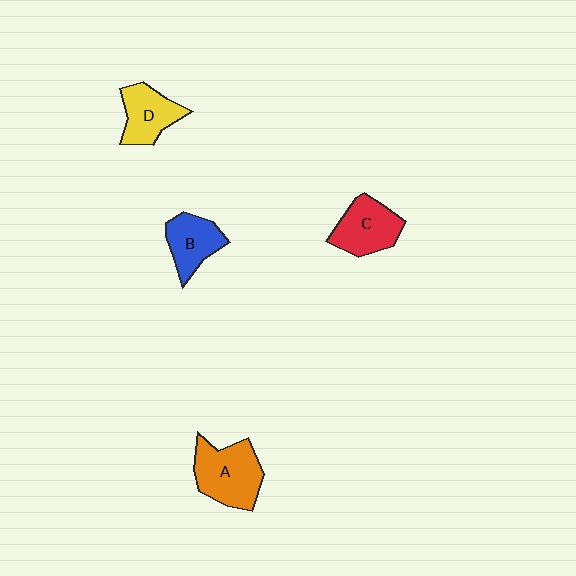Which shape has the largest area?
Shape A (orange).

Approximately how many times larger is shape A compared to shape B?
Approximately 1.5 times.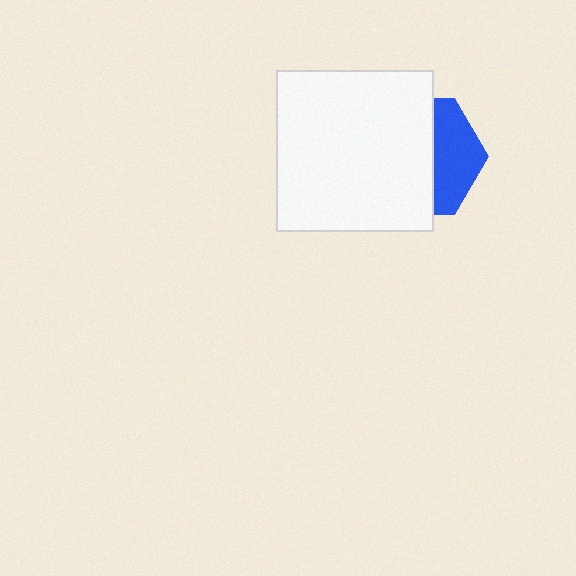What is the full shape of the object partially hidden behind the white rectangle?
The partially hidden object is a blue hexagon.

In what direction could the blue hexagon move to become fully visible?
The blue hexagon could move right. That would shift it out from behind the white rectangle entirely.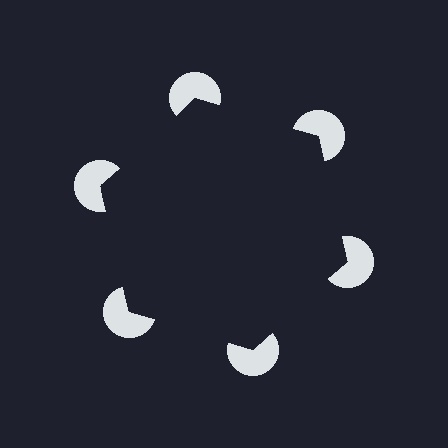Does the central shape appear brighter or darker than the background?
It typically appears slightly darker than the background, even though no actual brightness change is drawn.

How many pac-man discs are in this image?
There are 6 — one at each vertex of the illusory hexagon.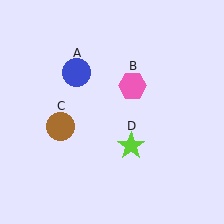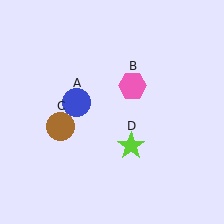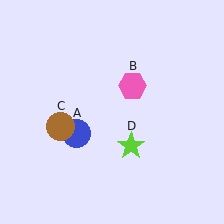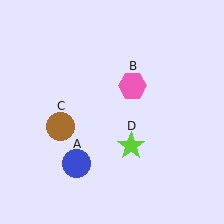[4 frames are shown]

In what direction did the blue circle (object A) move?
The blue circle (object A) moved down.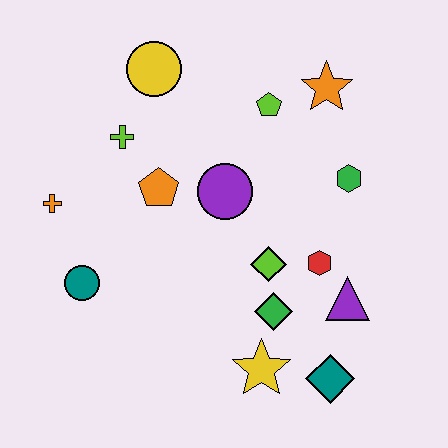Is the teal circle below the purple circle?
Yes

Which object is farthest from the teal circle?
The orange star is farthest from the teal circle.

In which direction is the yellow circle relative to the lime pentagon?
The yellow circle is to the left of the lime pentagon.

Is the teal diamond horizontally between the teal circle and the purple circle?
No